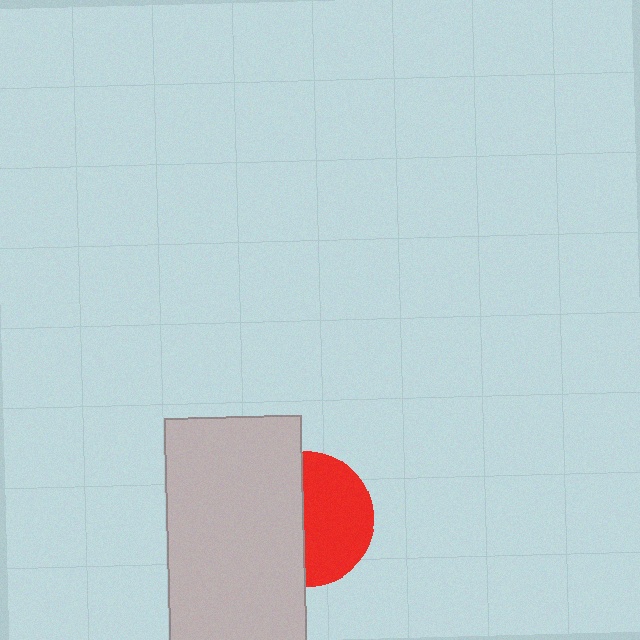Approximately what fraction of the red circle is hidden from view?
Roughly 49% of the red circle is hidden behind the light gray rectangle.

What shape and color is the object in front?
The object in front is a light gray rectangle.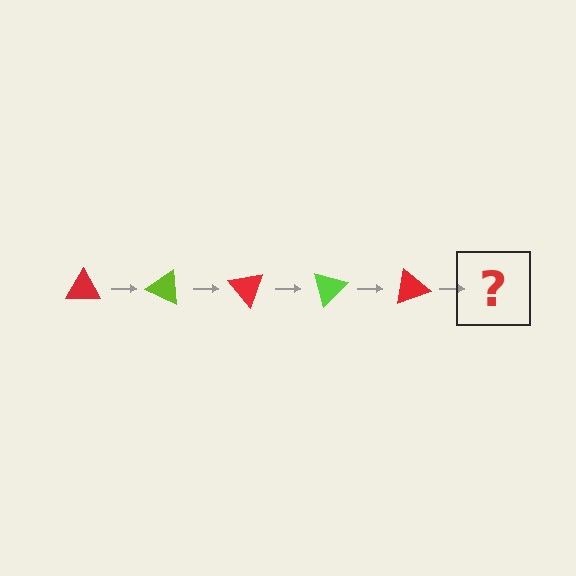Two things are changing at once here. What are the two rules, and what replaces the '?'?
The two rules are that it rotates 25 degrees each step and the color cycles through red and lime. The '?' should be a lime triangle, rotated 125 degrees from the start.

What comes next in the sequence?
The next element should be a lime triangle, rotated 125 degrees from the start.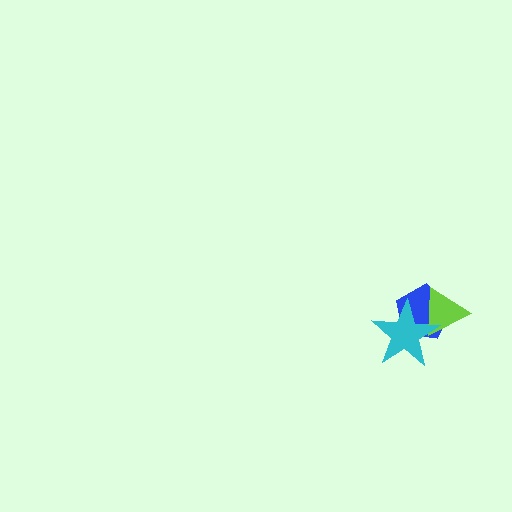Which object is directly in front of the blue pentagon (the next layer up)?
The lime triangle is directly in front of the blue pentagon.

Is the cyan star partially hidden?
No, no other shape covers it.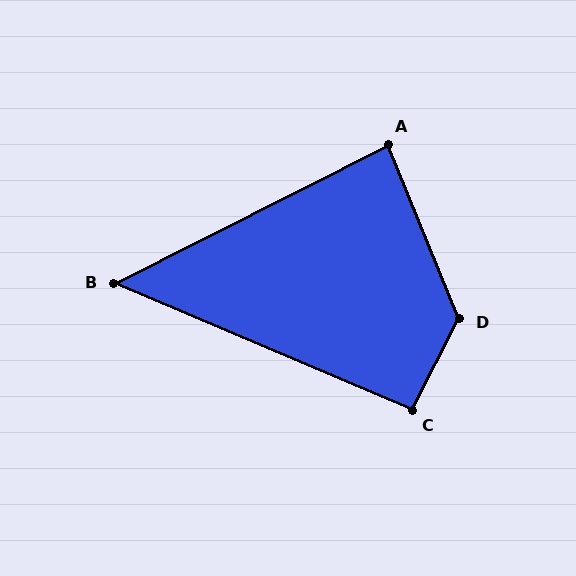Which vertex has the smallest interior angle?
B, at approximately 50 degrees.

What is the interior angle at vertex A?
Approximately 86 degrees (approximately right).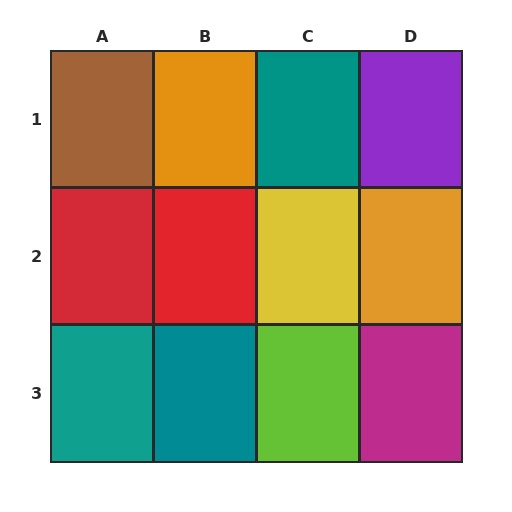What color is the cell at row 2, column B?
Red.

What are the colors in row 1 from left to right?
Brown, orange, teal, purple.